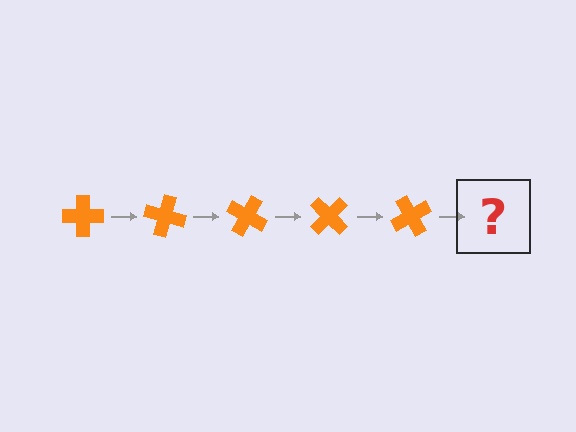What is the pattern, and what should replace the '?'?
The pattern is that the cross rotates 15 degrees each step. The '?' should be an orange cross rotated 75 degrees.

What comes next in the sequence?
The next element should be an orange cross rotated 75 degrees.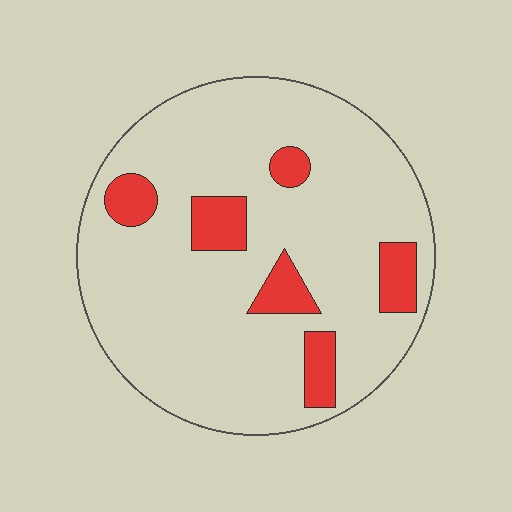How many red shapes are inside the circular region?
6.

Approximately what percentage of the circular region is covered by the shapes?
Approximately 15%.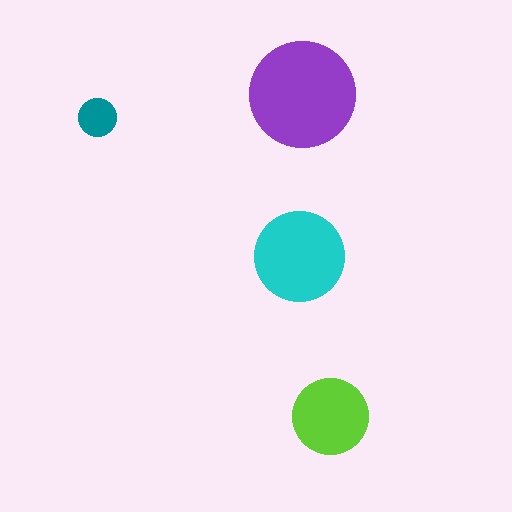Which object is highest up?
The purple circle is topmost.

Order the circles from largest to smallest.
the purple one, the cyan one, the lime one, the teal one.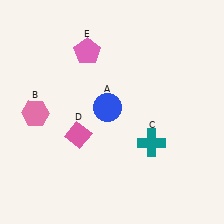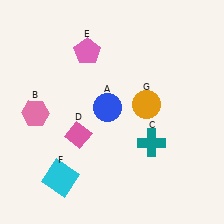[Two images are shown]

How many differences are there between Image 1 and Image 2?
There are 2 differences between the two images.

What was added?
A cyan square (F), an orange circle (G) were added in Image 2.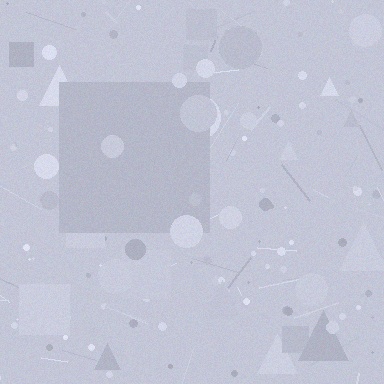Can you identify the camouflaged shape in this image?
The camouflaged shape is a square.